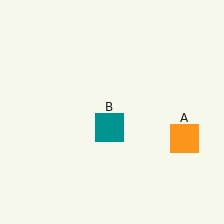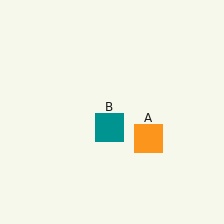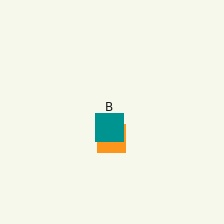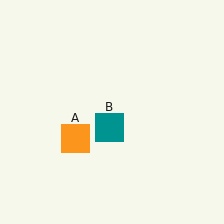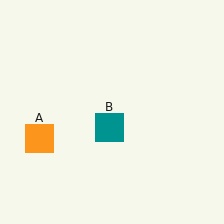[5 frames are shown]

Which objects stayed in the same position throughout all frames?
Teal square (object B) remained stationary.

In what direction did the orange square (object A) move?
The orange square (object A) moved left.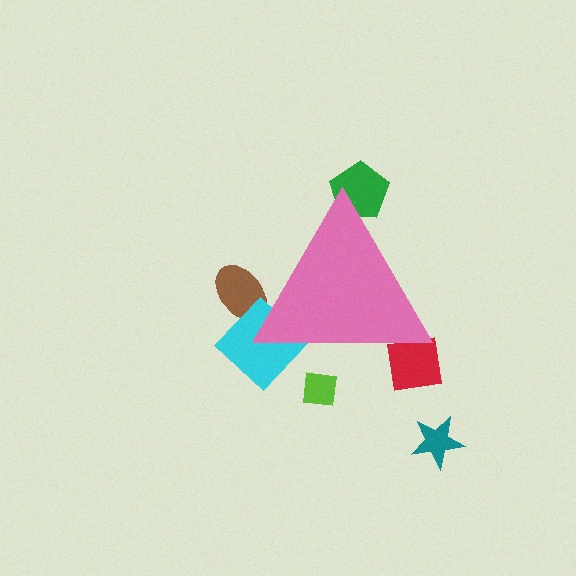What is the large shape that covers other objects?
A pink triangle.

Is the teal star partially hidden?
No, the teal star is fully visible.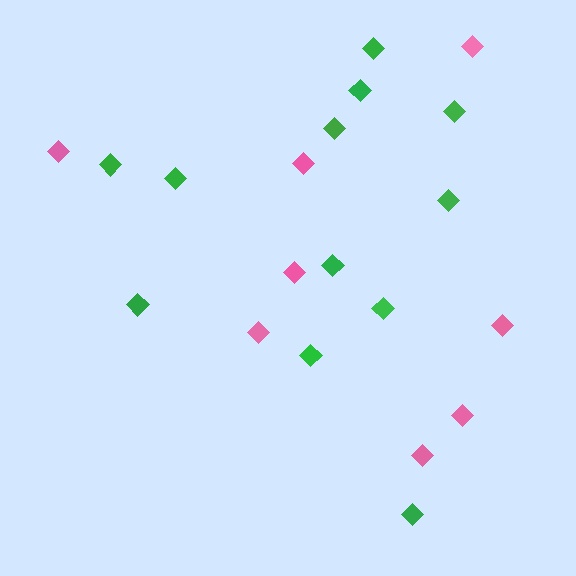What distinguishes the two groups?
There are 2 groups: one group of pink diamonds (8) and one group of green diamonds (12).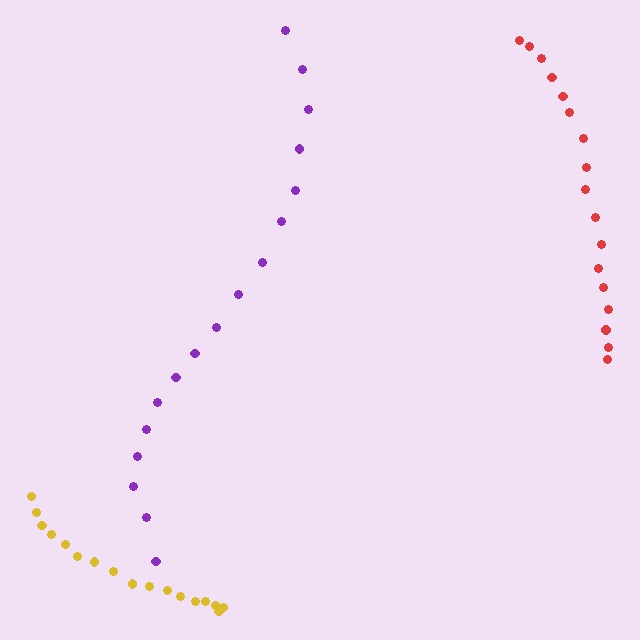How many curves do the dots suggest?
There are 3 distinct paths.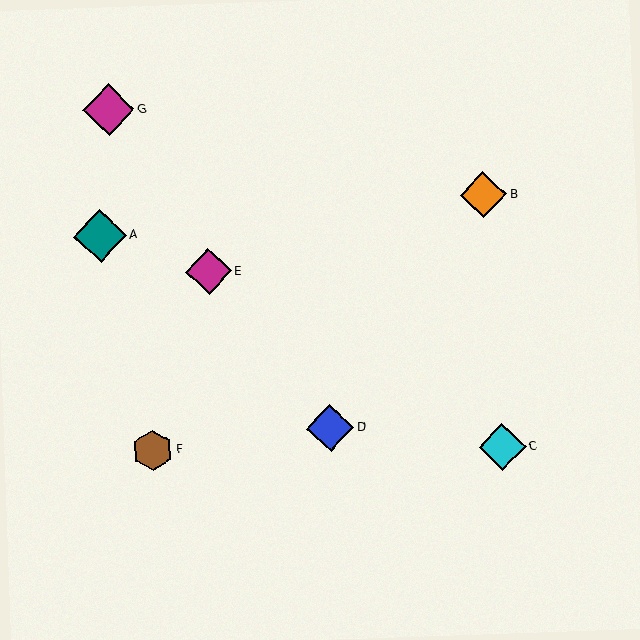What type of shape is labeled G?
Shape G is a magenta diamond.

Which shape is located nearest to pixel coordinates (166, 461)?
The brown hexagon (labeled F) at (153, 450) is nearest to that location.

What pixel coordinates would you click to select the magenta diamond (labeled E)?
Click at (209, 272) to select the magenta diamond E.